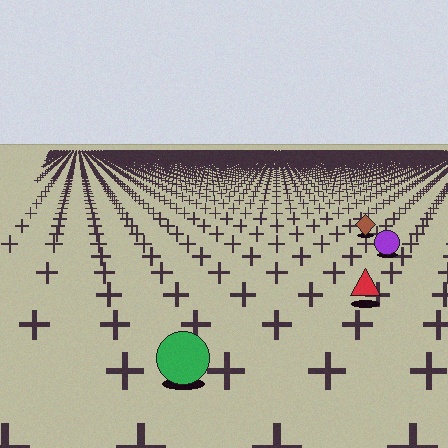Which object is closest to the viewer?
The green circle is closest. The texture marks near it are larger and more spread out.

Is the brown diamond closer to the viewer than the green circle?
No. The green circle is closer — you can tell from the texture gradient: the ground texture is coarser near it.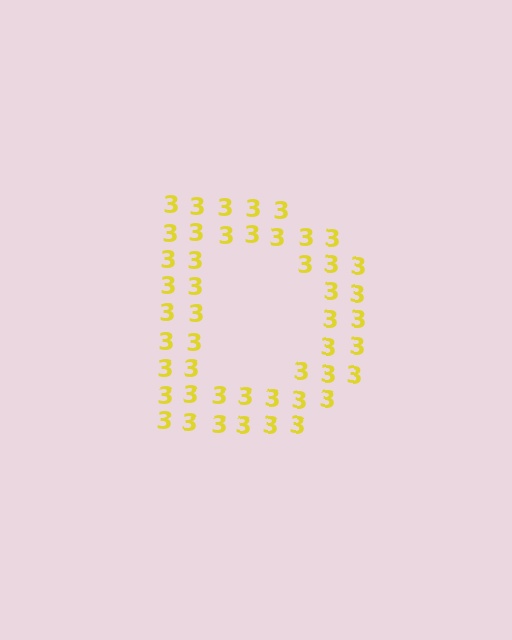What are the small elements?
The small elements are digit 3's.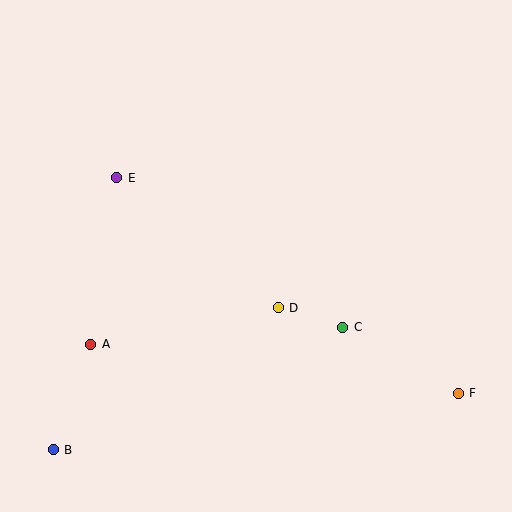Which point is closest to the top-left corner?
Point E is closest to the top-left corner.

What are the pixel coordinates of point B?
Point B is at (53, 450).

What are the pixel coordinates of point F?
Point F is at (458, 393).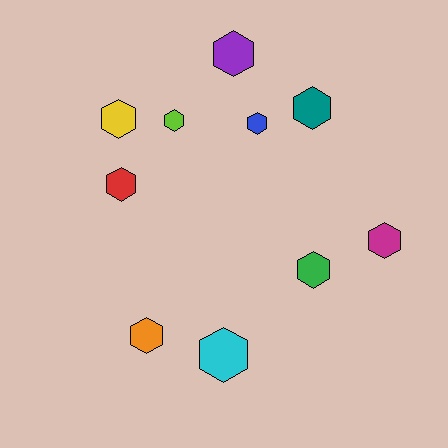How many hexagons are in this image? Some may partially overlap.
There are 10 hexagons.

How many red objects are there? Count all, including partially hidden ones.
There is 1 red object.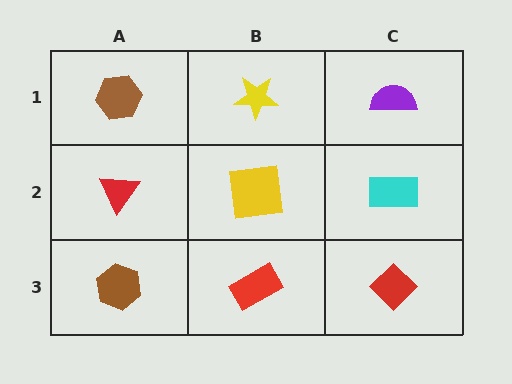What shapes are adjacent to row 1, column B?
A yellow square (row 2, column B), a brown hexagon (row 1, column A), a purple semicircle (row 1, column C).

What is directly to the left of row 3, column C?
A red rectangle.